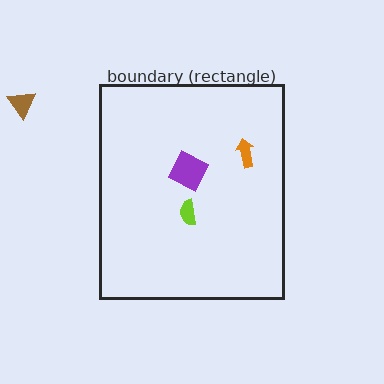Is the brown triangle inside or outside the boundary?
Outside.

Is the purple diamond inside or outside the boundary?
Inside.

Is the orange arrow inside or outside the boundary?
Inside.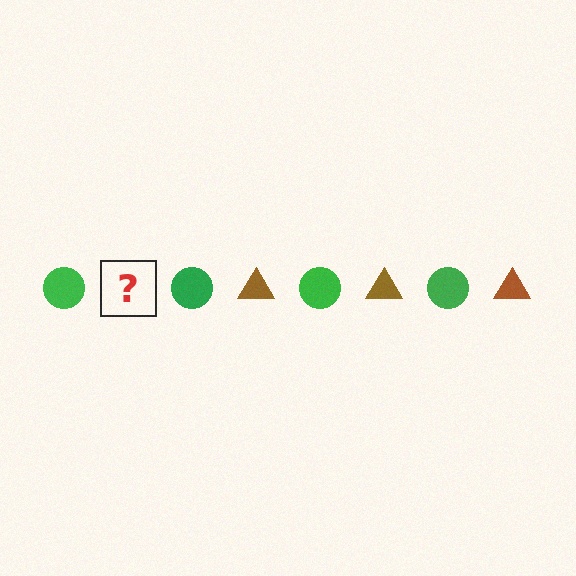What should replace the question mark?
The question mark should be replaced with a brown triangle.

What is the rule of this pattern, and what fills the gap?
The rule is that the pattern alternates between green circle and brown triangle. The gap should be filled with a brown triangle.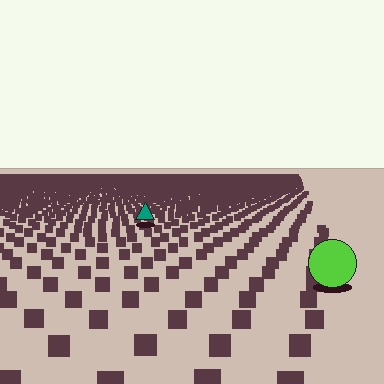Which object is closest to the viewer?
The lime circle is closest. The texture marks near it are larger and more spread out.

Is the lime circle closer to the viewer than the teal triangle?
Yes. The lime circle is closer — you can tell from the texture gradient: the ground texture is coarser near it.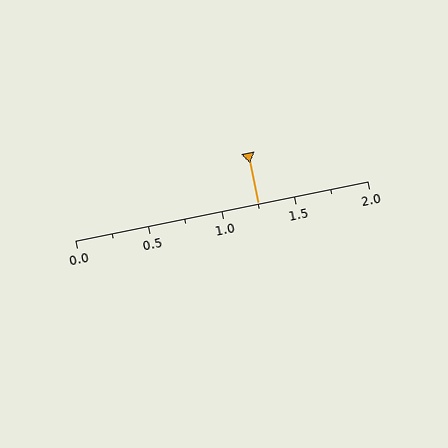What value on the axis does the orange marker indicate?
The marker indicates approximately 1.25.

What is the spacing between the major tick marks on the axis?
The major ticks are spaced 0.5 apart.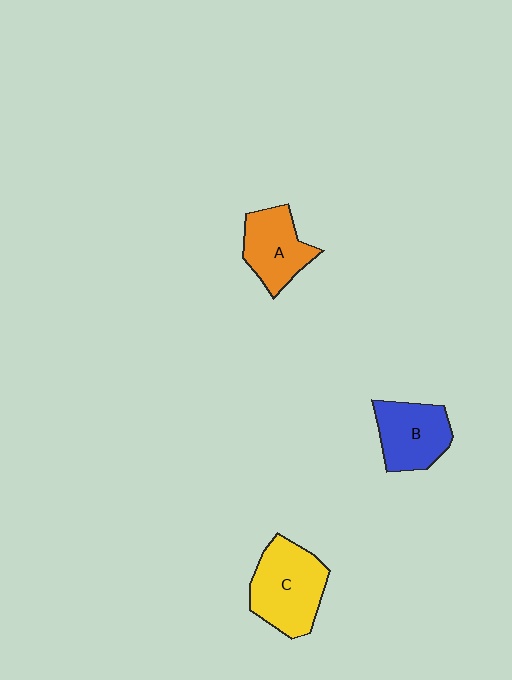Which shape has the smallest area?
Shape A (orange).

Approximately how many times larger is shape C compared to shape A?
Approximately 1.3 times.